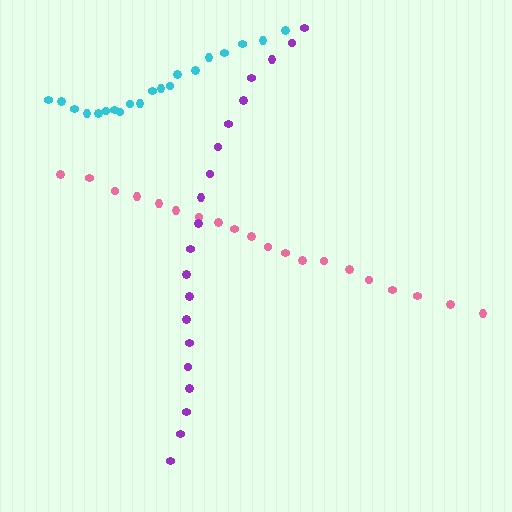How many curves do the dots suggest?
There are 3 distinct paths.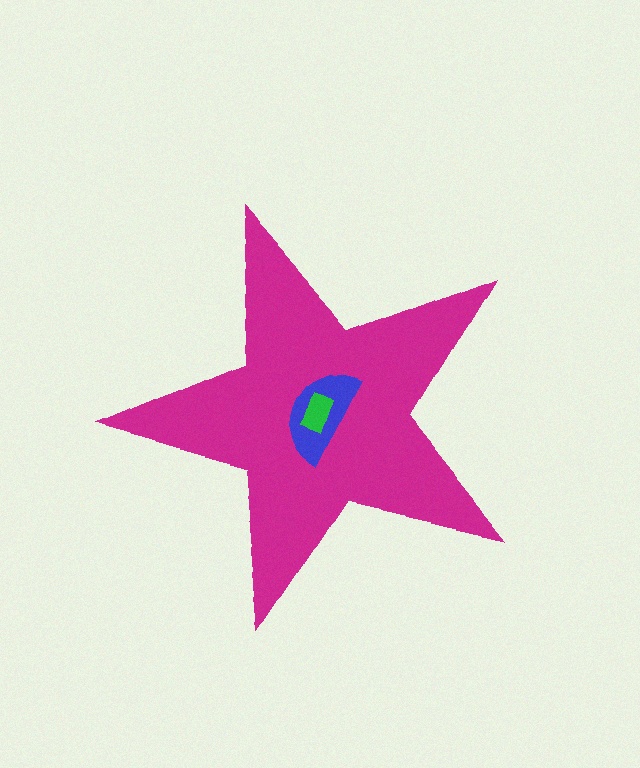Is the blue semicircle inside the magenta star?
Yes.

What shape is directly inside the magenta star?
The blue semicircle.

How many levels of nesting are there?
3.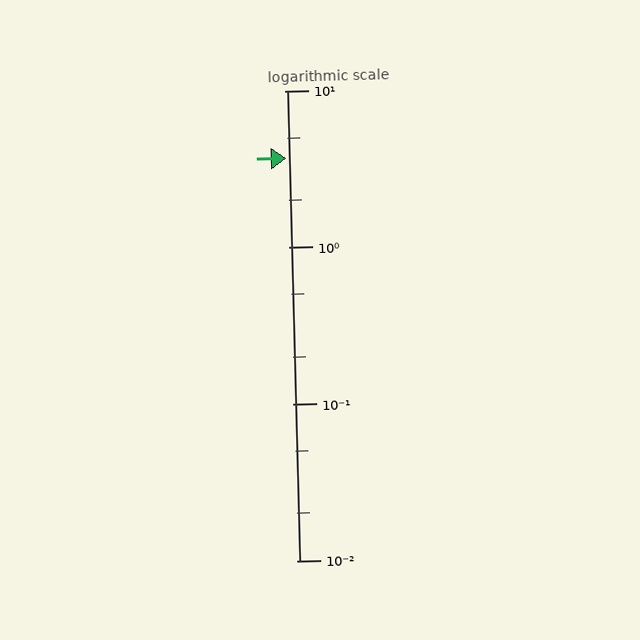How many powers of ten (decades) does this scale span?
The scale spans 3 decades, from 0.01 to 10.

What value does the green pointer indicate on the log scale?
The pointer indicates approximately 3.7.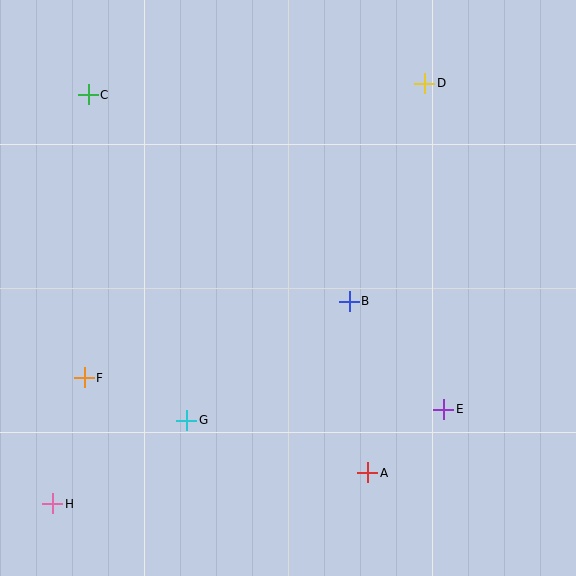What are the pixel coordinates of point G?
Point G is at (187, 420).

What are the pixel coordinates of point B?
Point B is at (349, 301).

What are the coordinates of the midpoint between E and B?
The midpoint between E and B is at (396, 355).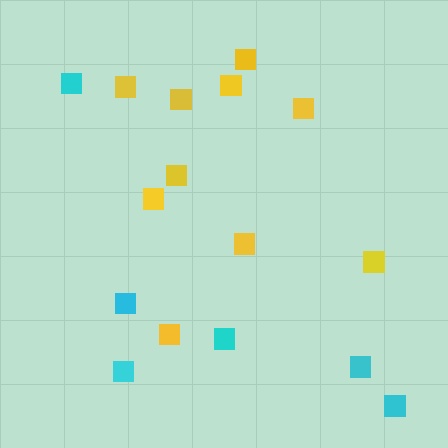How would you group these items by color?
There are 2 groups: one group of yellow squares (10) and one group of cyan squares (6).